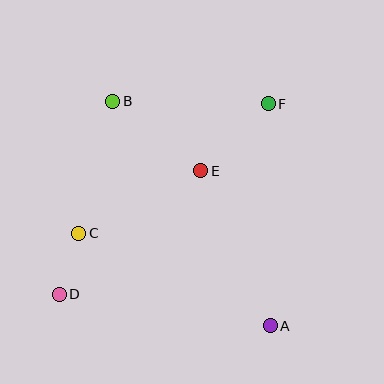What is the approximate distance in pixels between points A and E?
The distance between A and E is approximately 170 pixels.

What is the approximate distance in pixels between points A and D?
The distance between A and D is approximately 213 pixels.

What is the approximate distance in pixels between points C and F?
The distance between C and F is approximately 229 pixels.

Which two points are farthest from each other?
Points D and F are farthest from each other.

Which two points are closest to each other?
Points C and D are closest to each other.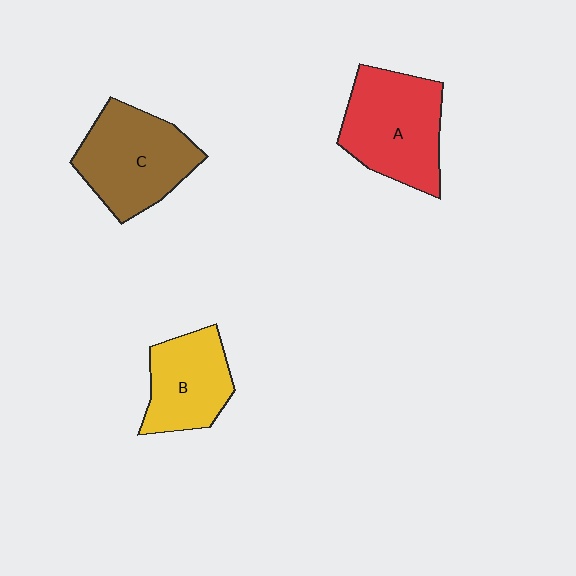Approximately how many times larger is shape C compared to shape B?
Approximately 1.3 times.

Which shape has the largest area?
Shape A (red).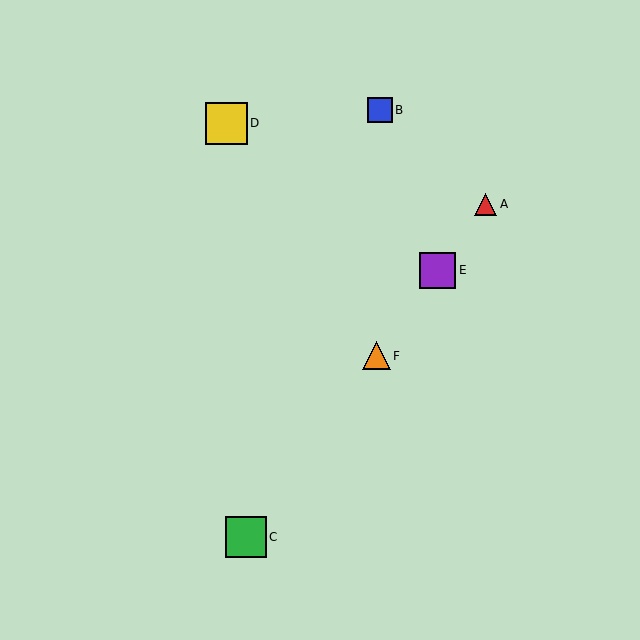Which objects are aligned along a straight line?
Objects A, C, E, F are aligned along a straight line.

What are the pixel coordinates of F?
Object F is at (377, 356).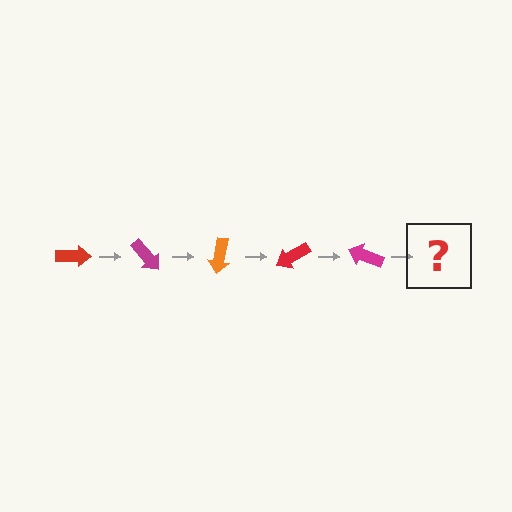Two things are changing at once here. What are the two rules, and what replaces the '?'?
The two rules are that it rotates 50 degrees each step and the color cycles through red, magenta, and orange. The '?' should be an orange arrow, rotated 250 degrees from the start.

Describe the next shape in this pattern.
It should be an orange arrow, rotated 250 degrees from the start.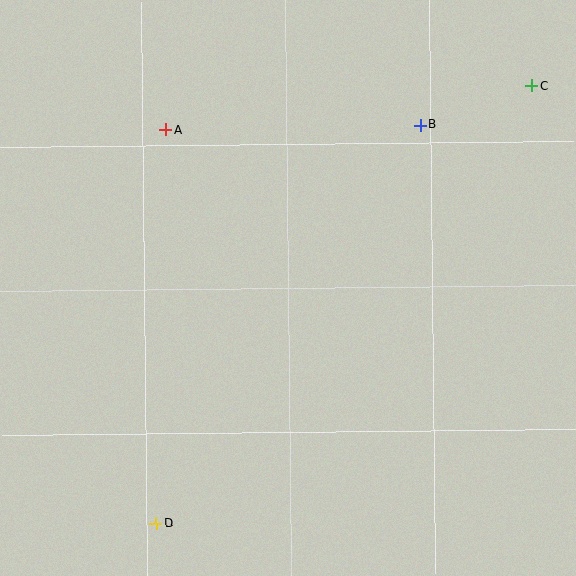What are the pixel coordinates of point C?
Point C is at (531, 86).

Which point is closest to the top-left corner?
Point A is closest to the top-left corner.